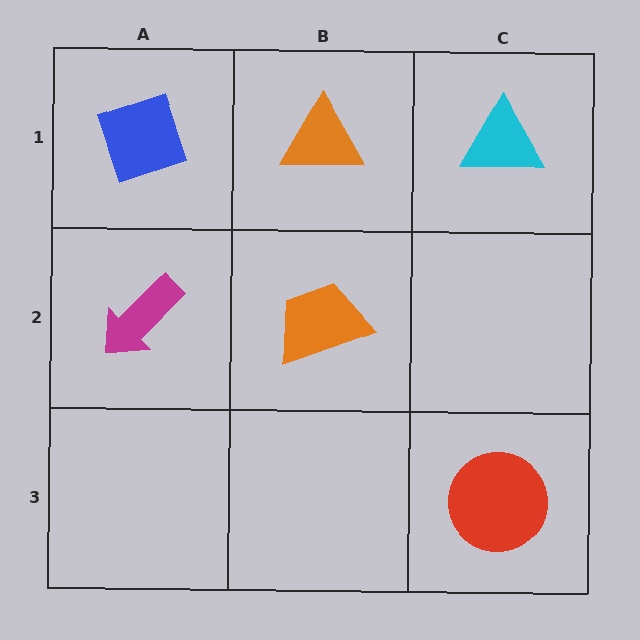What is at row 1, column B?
An orange triangle.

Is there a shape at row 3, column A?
No, that cell is empty.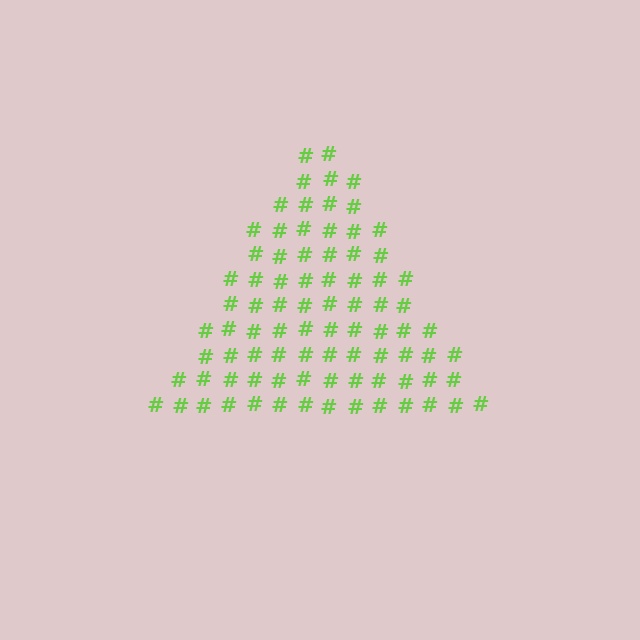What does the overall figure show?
The overall figure shows a triangle.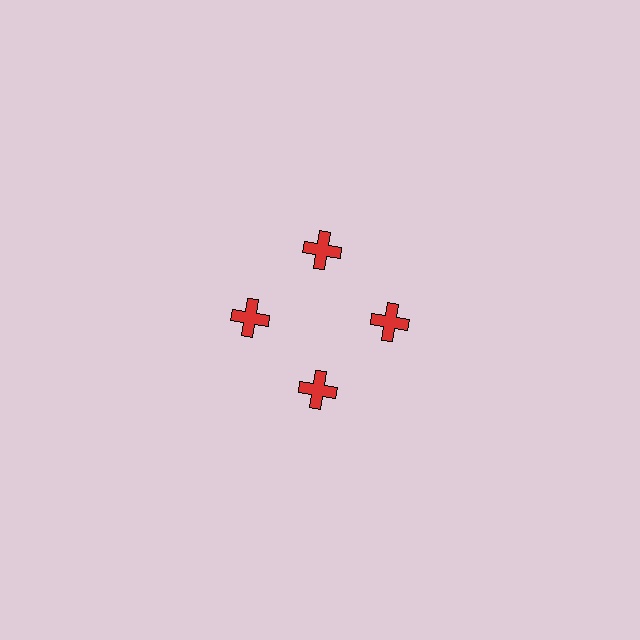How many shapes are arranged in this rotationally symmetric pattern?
There are 4 shapes, arranged in 4 groups of 1.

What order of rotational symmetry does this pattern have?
This pattern has 4-fold rotational symmetry.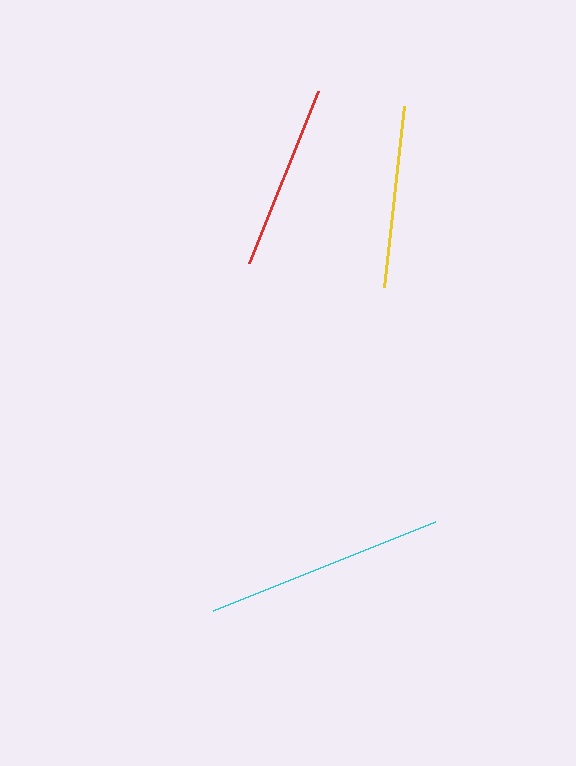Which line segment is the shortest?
The yellow line is the shortest at approximately 182 pixels.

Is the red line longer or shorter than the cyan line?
The cyan line is longer than the red line.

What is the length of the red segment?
The red segment is approximately 186 pixels long.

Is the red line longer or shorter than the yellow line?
The red line is longer than the yellow line.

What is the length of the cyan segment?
The cyan segment is approximately 239 pixels long.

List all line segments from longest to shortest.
From longest to shortest: cyan, red, yellow.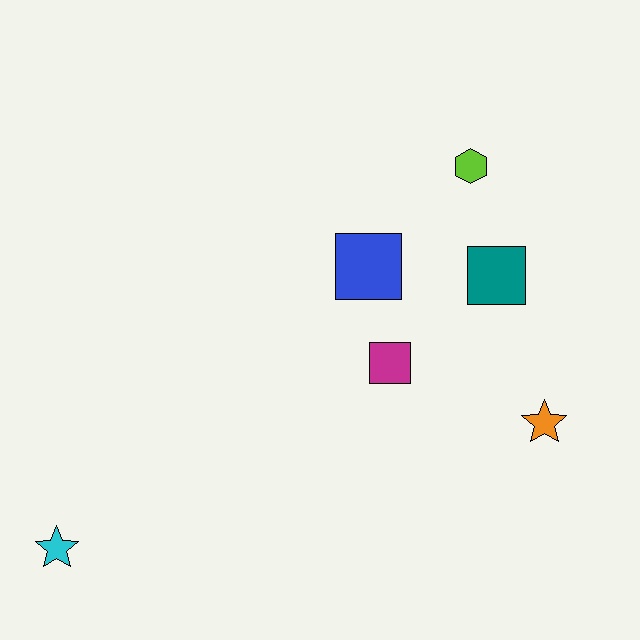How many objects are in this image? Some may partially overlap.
There are 6 objects.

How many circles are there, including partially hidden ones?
There are no circles.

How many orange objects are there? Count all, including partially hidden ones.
There is 1 orange object.